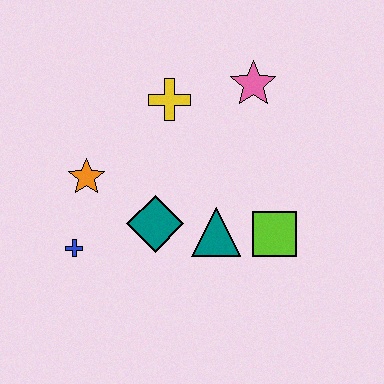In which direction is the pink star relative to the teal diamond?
The pink star is above the teal diamond.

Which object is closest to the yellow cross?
The pink star is closest to the yellow cross.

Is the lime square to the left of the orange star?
No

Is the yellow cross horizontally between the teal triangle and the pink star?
No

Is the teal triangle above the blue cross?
Yes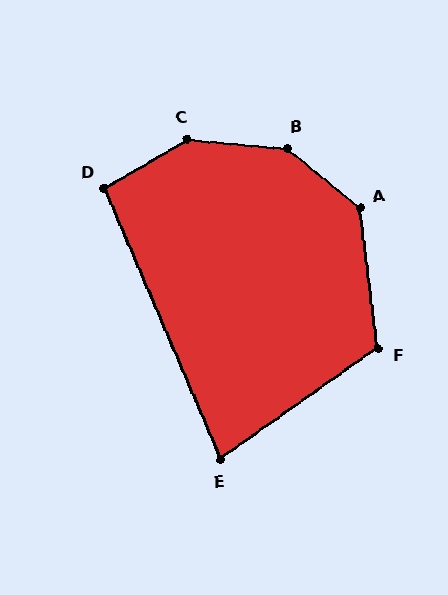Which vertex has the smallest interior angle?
E, at approximately 78 degrees.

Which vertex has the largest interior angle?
B, at approximately 145 degrees.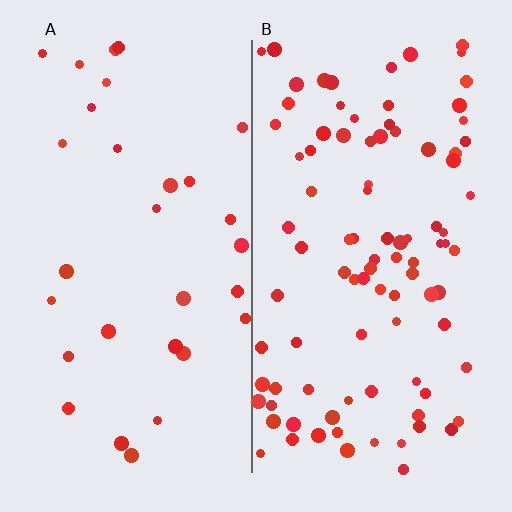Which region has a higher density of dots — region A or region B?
B (the right).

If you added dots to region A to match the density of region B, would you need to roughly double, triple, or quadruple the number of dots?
Approximately triple.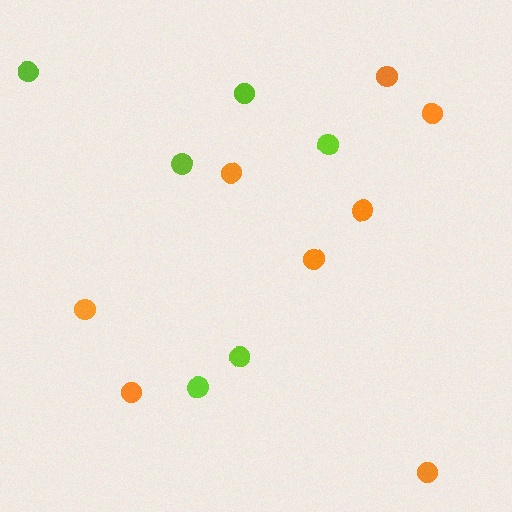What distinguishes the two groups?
There are 2 groups: one group of orange circles (8) and one group of lime circles (6).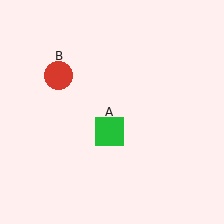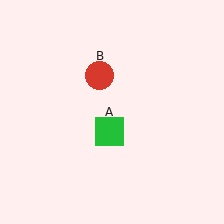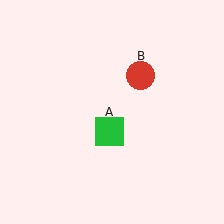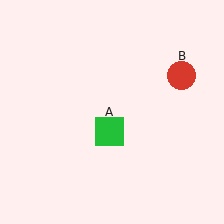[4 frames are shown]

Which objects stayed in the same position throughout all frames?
Green square (object A) remained stationary.